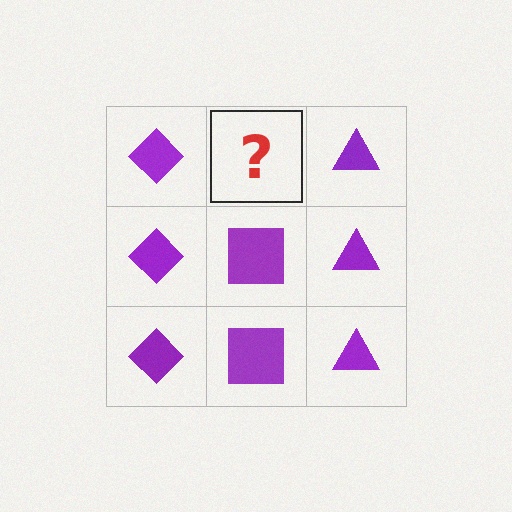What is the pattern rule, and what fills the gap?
The rule is that each column has a consistent shape. The gap should be filled with a purple square.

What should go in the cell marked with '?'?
The missing cell should contain a purple square.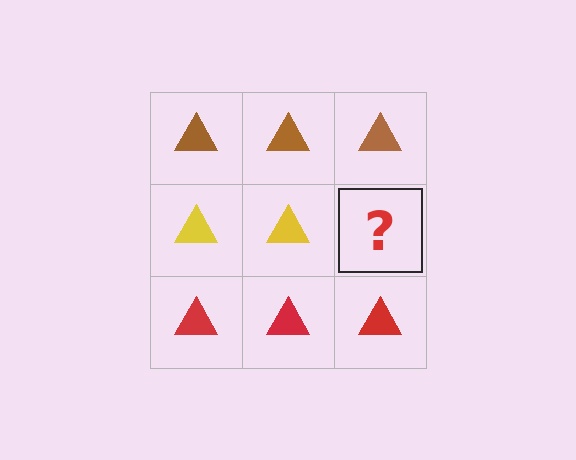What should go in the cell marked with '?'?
The missing cell should contain a yellow triangle.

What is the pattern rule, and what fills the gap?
The rule is that each row has a consistent color. The gap should be filled with a yellow triangle.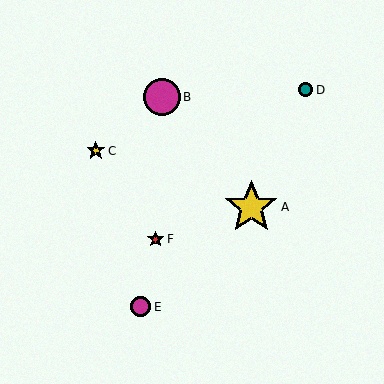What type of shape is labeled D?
Shape D is a teal circle.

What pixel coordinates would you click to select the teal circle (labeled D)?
Click at (306, 90) to select the teal circle D.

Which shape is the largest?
The yellow star (labeled A) is the largest.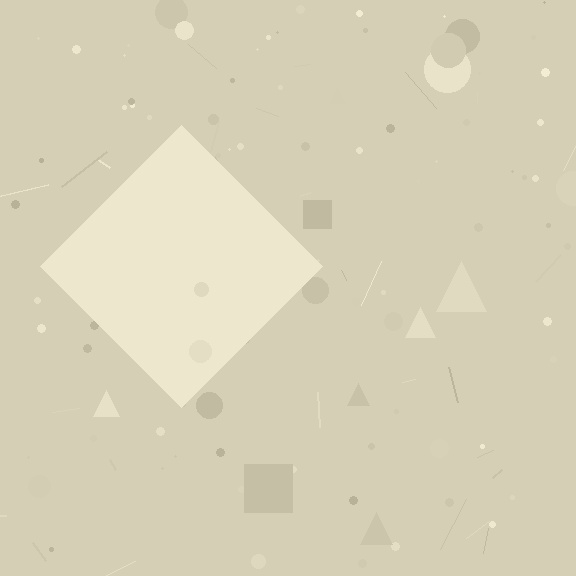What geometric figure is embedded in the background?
A diamond is embedded in the background.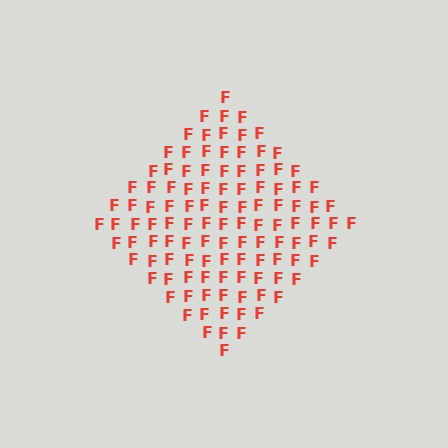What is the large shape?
The large shape is a diamond.